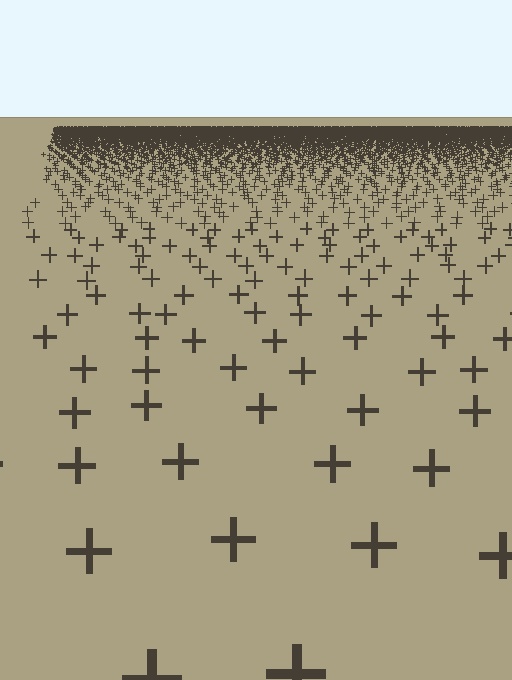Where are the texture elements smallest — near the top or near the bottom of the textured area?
Near the top.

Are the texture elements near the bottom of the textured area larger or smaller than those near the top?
Larger. Near the bottom, elements are closer to the viewer and appear at a bigger on-screen size.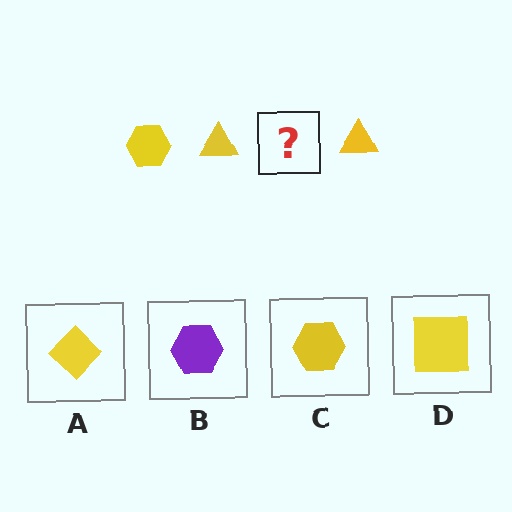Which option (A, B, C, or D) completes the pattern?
C.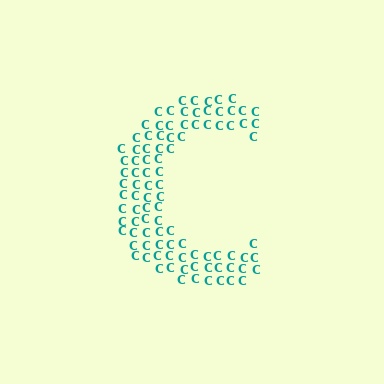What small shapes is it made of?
It is made of small letter C's.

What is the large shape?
The large shape is the letter C.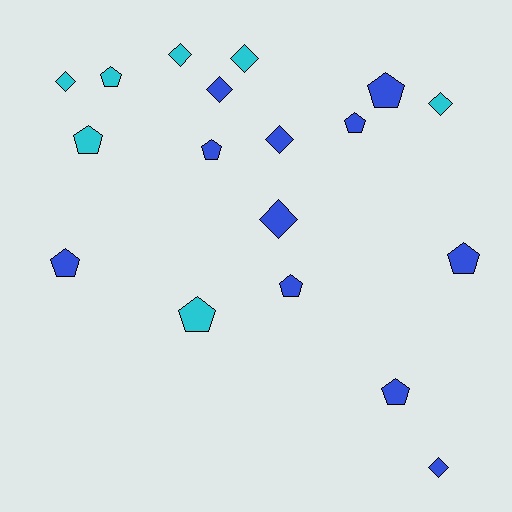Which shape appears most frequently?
Pentagon, with 10 objects.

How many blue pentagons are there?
There are 7 blue pentagons.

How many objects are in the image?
There are 18 objects.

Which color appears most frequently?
Blue, with 11 objects.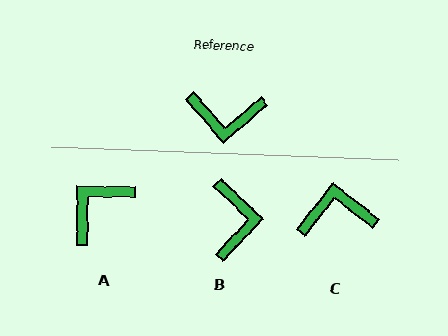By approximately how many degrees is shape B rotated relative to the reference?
Approximately 96 degrees counter-clockwise.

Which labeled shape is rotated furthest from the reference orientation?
C, about 169 degrees away.